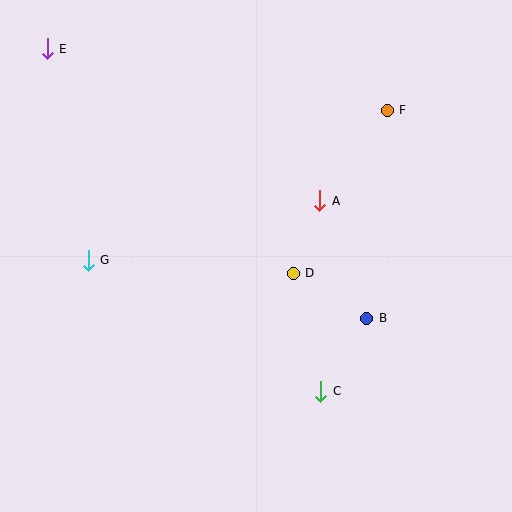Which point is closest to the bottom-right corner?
Point C is closest to the bottom-right corner.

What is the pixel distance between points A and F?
The distance between A and F is 113 pixels.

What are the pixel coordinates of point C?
Point C is at (321, 391).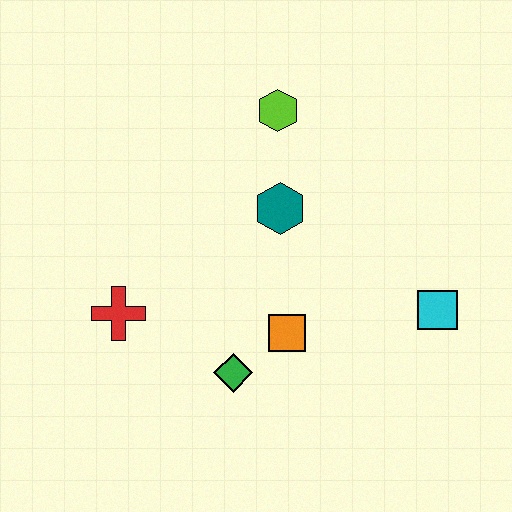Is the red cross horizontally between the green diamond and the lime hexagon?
No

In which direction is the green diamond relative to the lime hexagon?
The green diamond is below the lime hexagon.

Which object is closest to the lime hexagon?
The teal hexagon is closest to the lime hexagon.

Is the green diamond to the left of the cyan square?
Yes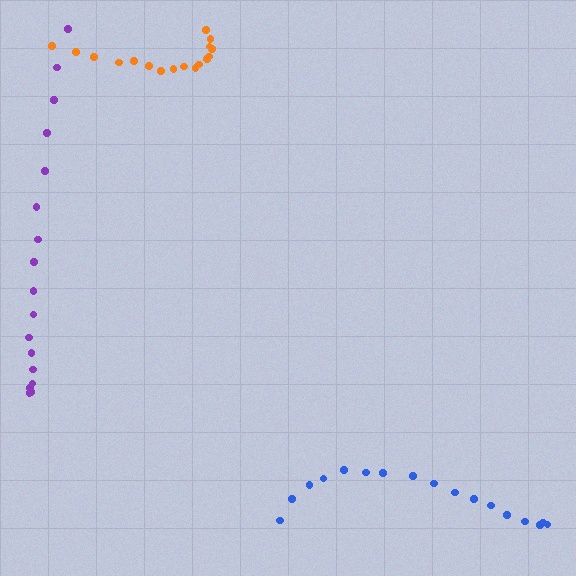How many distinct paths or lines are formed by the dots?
There are 3 distinct paths.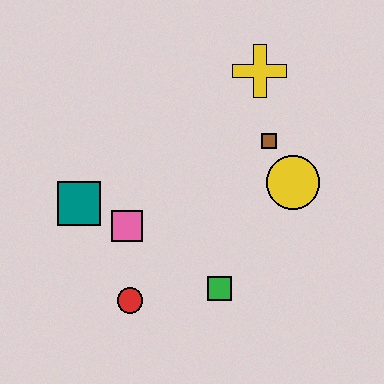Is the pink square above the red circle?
Yes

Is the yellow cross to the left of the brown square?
Yes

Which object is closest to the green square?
The red circle is closest to the green square.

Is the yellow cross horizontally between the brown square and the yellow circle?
No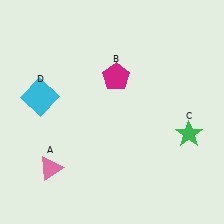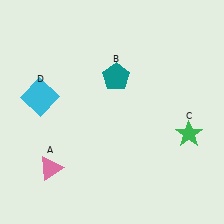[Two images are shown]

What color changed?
The pentagon (B) changed from magenta in Image 1 to teal in Image 2.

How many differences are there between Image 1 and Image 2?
There is 1 difference between the two images.